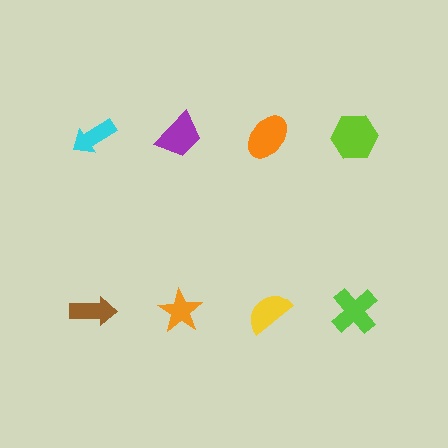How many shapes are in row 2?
4 shapes.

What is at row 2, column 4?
A lime cross.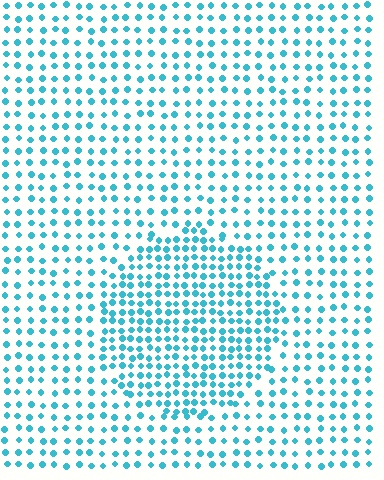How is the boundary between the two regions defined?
The boundary is defined by a change in element density (approximately 1.8x ratio). All elements are the same color, size, and shape.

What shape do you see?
I see a circle.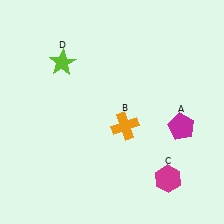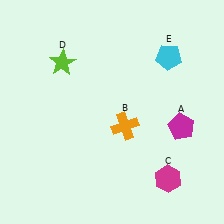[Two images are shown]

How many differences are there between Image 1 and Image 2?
There is 1 difference between the two images.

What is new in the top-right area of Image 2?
A cyan pentagon (E) was added in the top-right area of Image 2.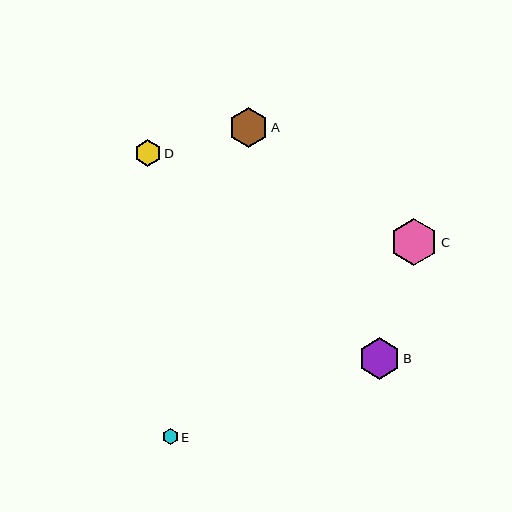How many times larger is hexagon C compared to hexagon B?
Hexagon C is approximately 1.1 times the size of hexagon B.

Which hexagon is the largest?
Hexagon C is the largest with a size of approximately 48 pixels.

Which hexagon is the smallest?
Hexagon E is the smallest with a size of approximately 16 pixels.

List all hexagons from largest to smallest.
From largest to smallest: C, B, A, D, E.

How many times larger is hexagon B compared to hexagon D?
Hexagon B is approximately 1.6 times the size of hexagon D.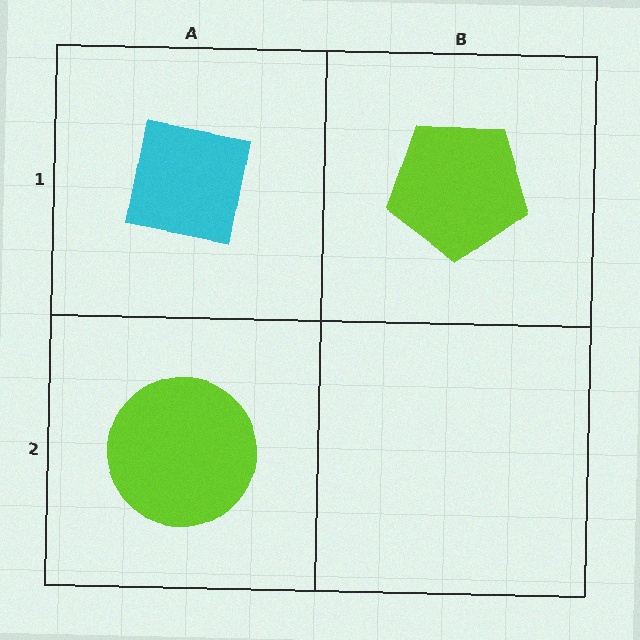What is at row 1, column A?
A cyan square.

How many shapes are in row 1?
2 shapes.